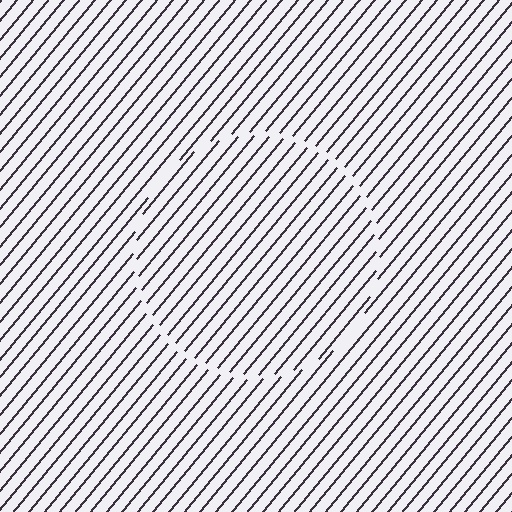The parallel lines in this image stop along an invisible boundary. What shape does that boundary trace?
An illusory circle. The interior of the shape contains the same grating, shifted by half a period — the contour is defined by the phase discontinuity where line-ends from the inner and outer gratings abut.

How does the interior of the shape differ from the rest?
The interior of the shape contains the same grating, shifted by half a period — the contour is defined by the phase discontinuity where line-ends from the inner and outer gratings abut.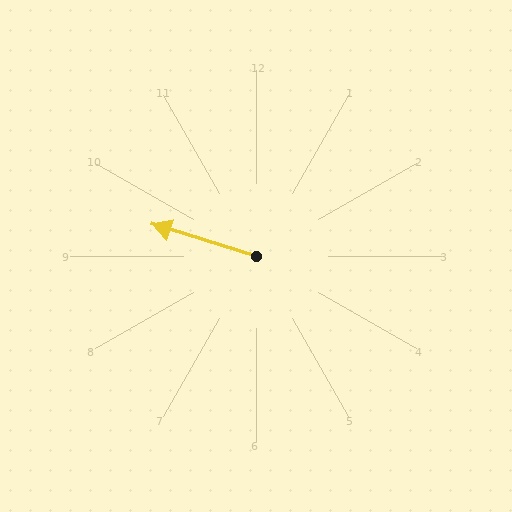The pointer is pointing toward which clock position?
Roughly 10 o'clock.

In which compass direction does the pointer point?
West.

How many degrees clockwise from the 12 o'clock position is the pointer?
Approximately 287 degrees.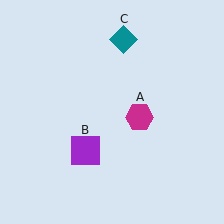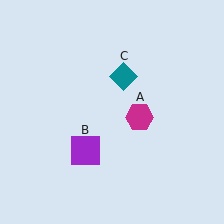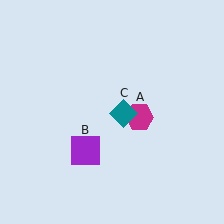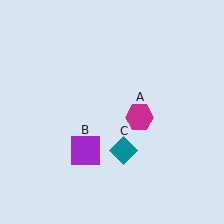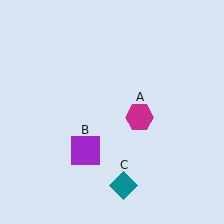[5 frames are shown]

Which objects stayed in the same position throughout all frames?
Magenta hexagon (object A) and purple square (object B) remained stationary.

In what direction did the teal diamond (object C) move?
The teal diamond (object C) moved down.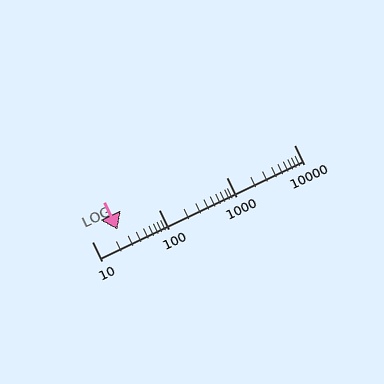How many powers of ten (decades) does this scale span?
The scale spans 3 decades, from 10 to 10000.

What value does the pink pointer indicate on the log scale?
The pointer indicates approximately 24.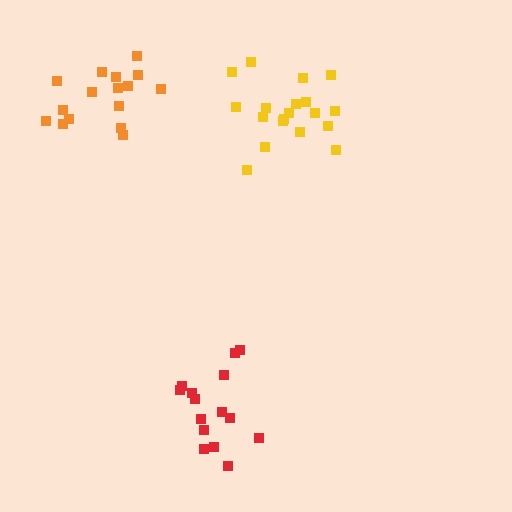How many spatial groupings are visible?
There are 3 spatial groupings.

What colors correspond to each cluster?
The clusters are colored: red, yellow, orange.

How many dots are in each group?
Group 1: 15 dots, Group 2: 19 dots, Group 3: 16 dots (50 total).